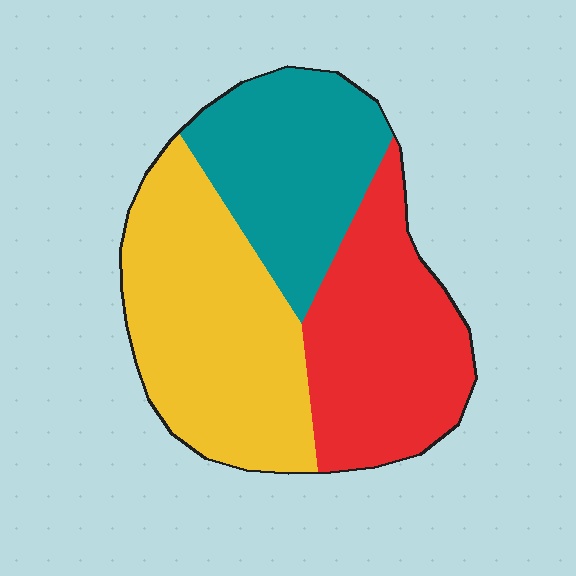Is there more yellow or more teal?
Yellow.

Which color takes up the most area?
Yellow, at roughly 40%.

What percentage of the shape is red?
Red takes up about one third (1/3) of the shape.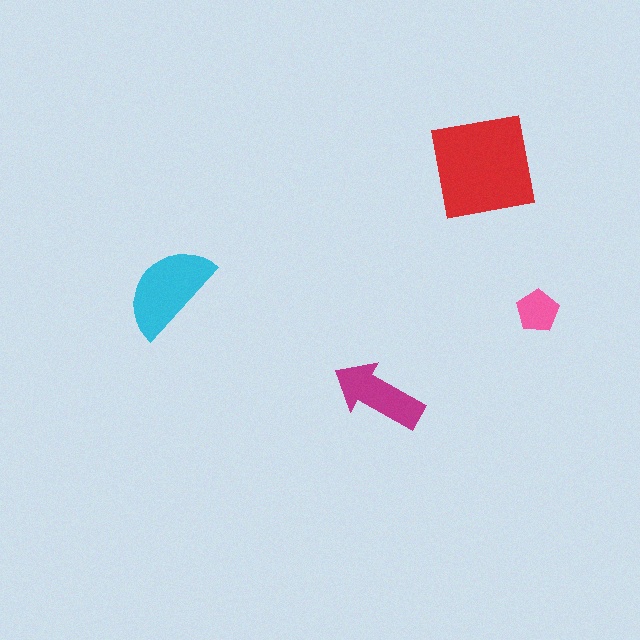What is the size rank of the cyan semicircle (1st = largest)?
2nd.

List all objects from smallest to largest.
The pink pentagon, the magenta arrow, the cyan semicircle, the red square.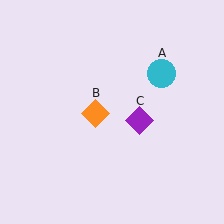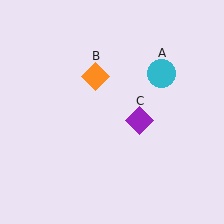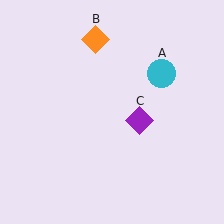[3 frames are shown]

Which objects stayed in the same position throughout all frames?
Cyan circle (object A) and purple diamond (object C) remained stationary.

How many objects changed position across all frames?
1 object changed position: orange diamond (object B).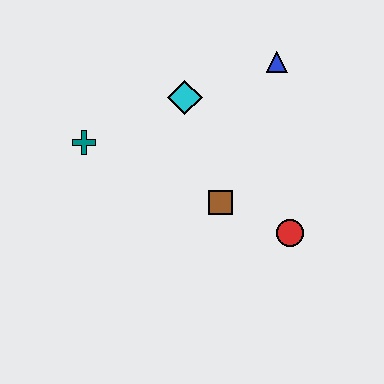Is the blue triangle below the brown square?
No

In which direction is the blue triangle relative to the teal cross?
The blue triangle is to the right of the teal cross.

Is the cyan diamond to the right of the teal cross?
Yes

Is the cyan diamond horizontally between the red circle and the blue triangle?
No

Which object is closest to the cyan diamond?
The blue triangle is closest to the cyan diamond.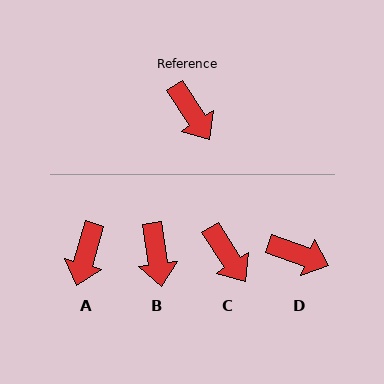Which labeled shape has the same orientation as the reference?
C.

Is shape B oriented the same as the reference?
No, it is off by about 24 degrees.